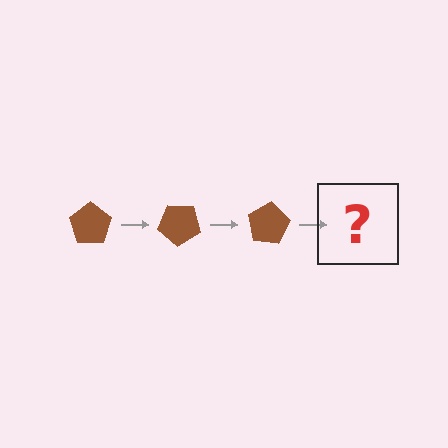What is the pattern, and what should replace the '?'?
The pattern is that the pentagon rotates 40 degrees each step. The '?' should be a brown pentagon rotated 120 degrees.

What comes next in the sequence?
The next element should be a brown pentagon rotated 120 degrees.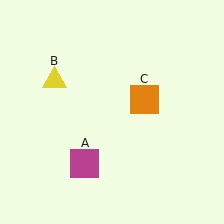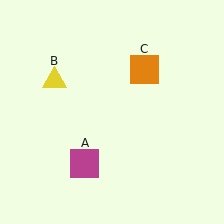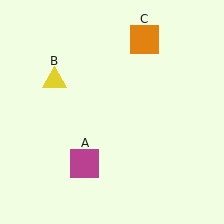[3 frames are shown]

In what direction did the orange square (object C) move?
The orange square (object C) moved up.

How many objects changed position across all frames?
1 object changed position: orange square (object C).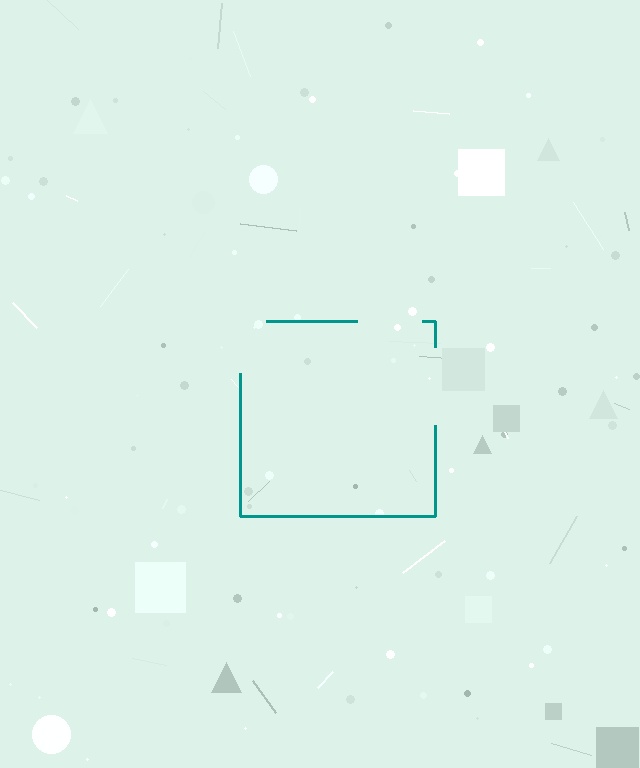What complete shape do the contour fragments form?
The contour fragments form a square.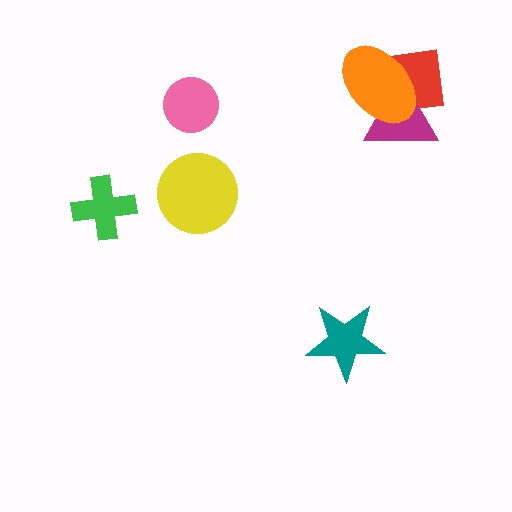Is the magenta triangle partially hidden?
Yes, it is partially covered by another shape.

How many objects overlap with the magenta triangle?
2 objects overlap with the magenta triangle.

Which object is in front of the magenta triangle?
The orange ellipse is in front of the magenta triangle.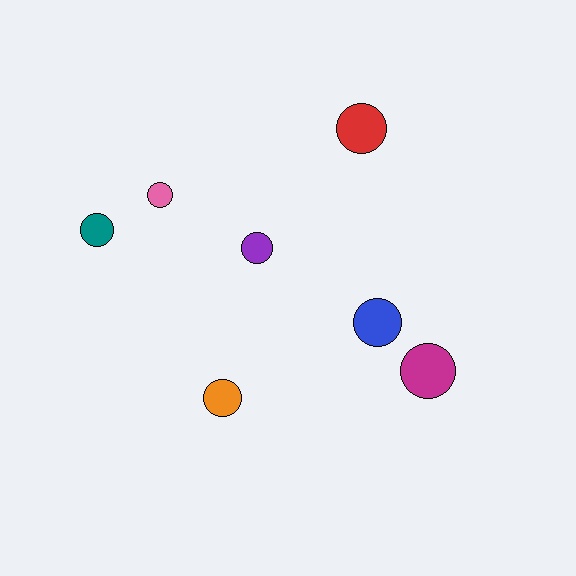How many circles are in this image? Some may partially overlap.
There are 7 circles.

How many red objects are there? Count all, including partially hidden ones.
There is 1 red object.